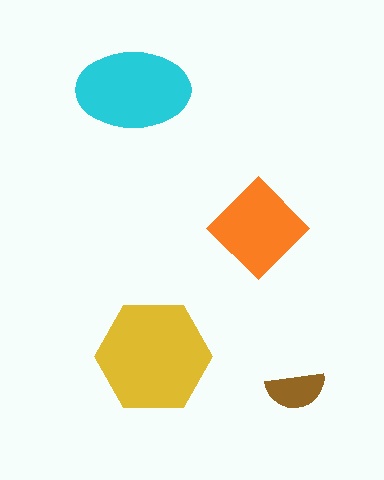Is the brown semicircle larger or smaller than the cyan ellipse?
Smaller.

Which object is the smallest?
The brown semicircle.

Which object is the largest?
The yellow hexagon.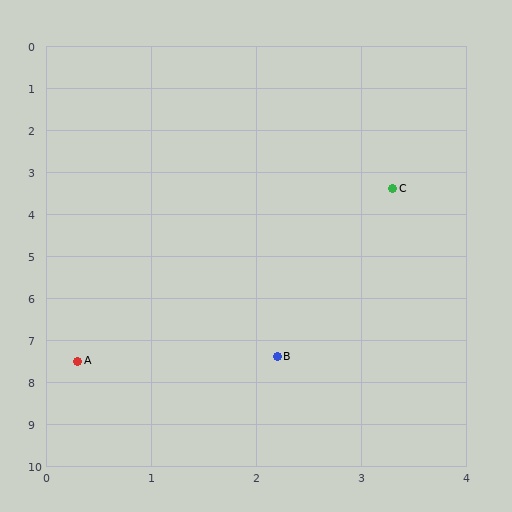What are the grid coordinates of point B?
Point B is at approximately (2.2, 7.4).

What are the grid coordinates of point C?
Point C is at approximately (3.3, 3.4).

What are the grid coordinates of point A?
Point A is at approximately (0.3, 7.5).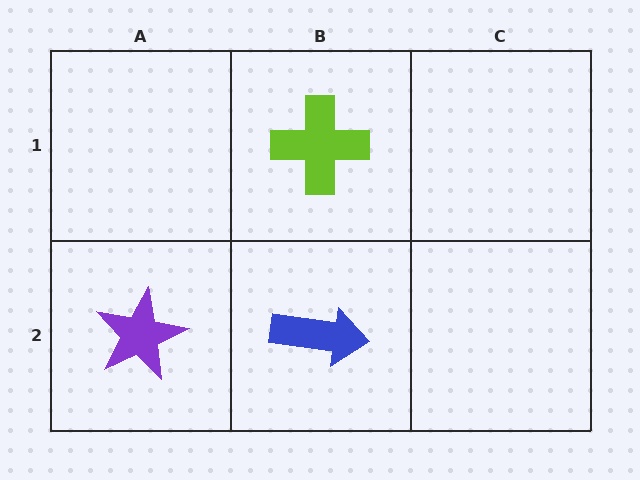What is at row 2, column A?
A purple star.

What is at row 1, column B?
A lime cross.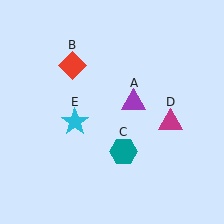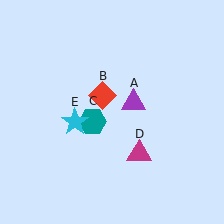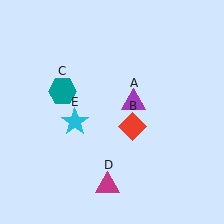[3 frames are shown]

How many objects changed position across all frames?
3 objects changed position: red diamond (object B), teal hexagon (object C), magenta triangle (object D).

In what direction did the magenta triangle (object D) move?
The magenta triangle (object D) moved down and to the left.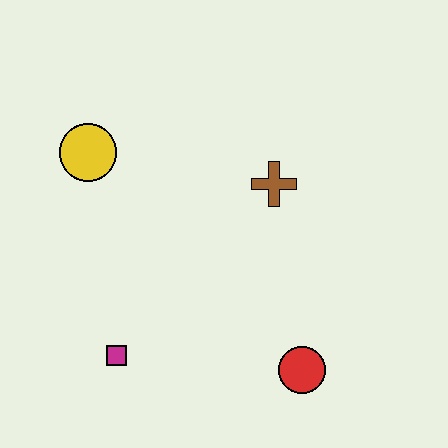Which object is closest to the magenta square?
The red circle is closest to the magenta square.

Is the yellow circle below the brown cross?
No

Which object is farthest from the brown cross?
The magenta square is farthest from the brown cross.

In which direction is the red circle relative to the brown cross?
The red circle is below the brown cross.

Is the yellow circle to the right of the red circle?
No